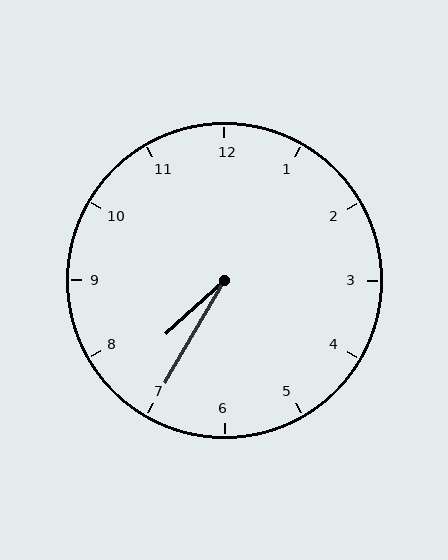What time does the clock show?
7:35.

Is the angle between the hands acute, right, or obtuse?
It is acute.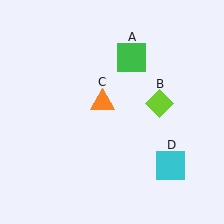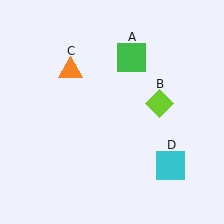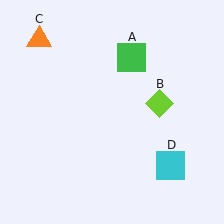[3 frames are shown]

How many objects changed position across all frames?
1 object changed position: orange triangle (object C).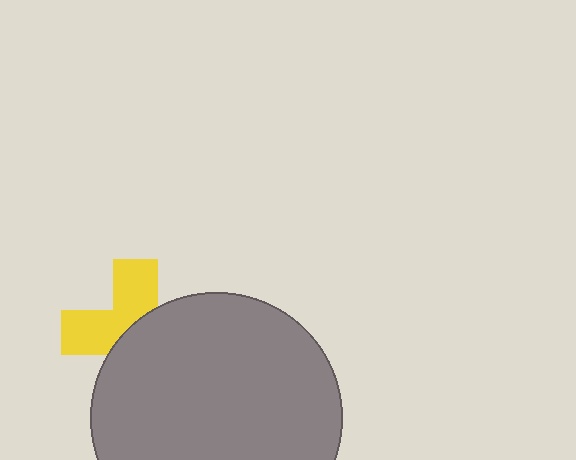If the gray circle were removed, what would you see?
You would see the complete yellow cross.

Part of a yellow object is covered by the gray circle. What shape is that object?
It is a cross.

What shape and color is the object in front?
The object in front is a gray circle.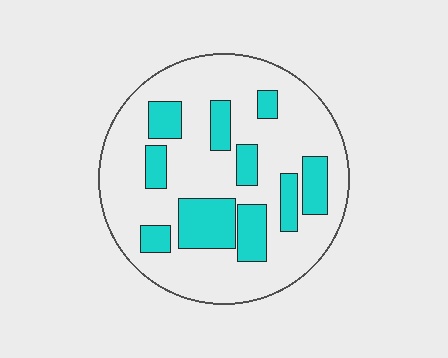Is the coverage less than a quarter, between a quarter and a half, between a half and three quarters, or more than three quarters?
Between a quarter and a half.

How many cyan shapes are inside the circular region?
10.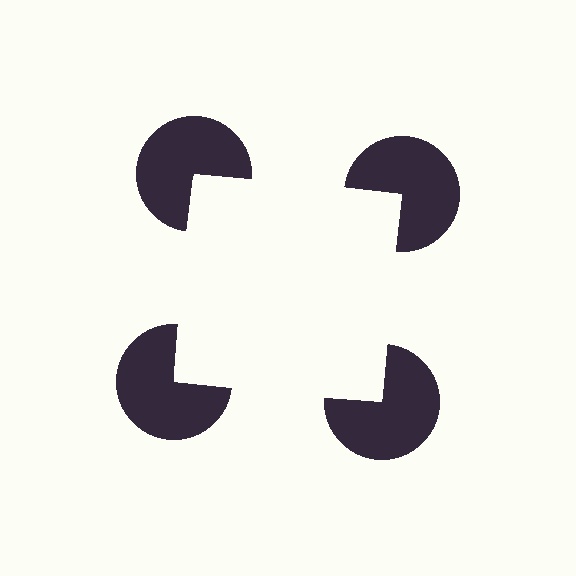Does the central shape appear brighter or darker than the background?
It typically appears slightly brighter than the background, even though no actual brightness change is drawn.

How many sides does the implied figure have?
4 sides.